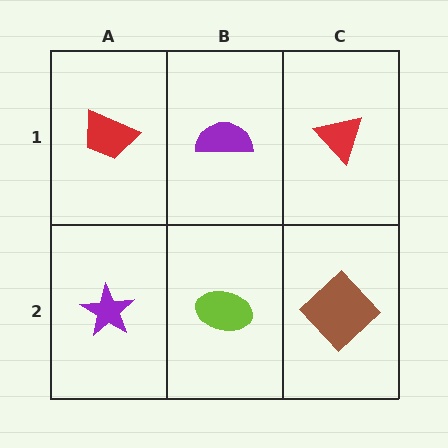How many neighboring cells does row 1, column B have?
3.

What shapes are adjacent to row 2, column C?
A red triangle (row 1, column C), a lime ellipse (row 2, column B).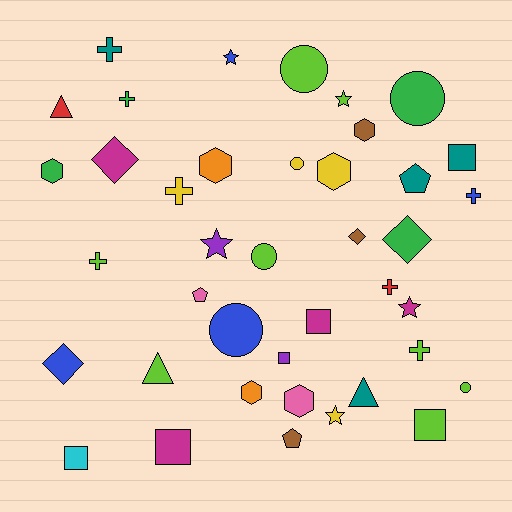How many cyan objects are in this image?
There is 1 cyan object.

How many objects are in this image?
There are 40 objects.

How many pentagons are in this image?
There are 3 pentagons.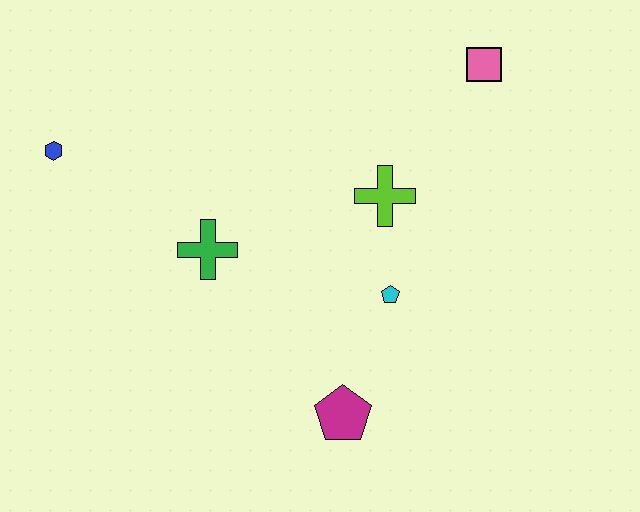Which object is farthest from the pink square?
The blue hexagon is farthest from the pink square.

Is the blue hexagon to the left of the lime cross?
Yes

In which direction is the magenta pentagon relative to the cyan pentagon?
The magenta pentagon is below the cyan pentagon.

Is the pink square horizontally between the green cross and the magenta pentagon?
No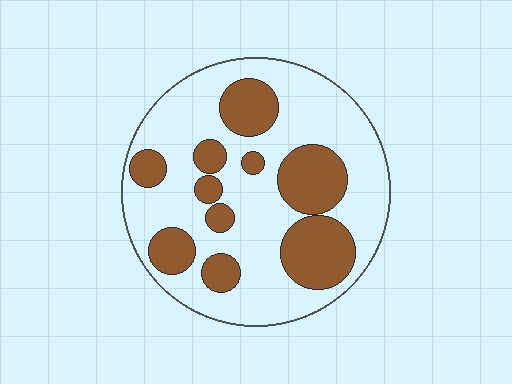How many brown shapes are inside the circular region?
10.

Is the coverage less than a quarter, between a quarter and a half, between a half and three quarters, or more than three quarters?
Between a quarter and a half.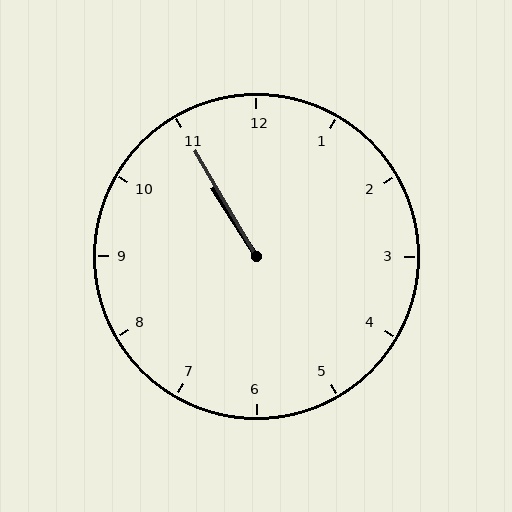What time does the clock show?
10:55.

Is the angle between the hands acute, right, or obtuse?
It is acute.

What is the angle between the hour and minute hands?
Approximately 2 degrees.